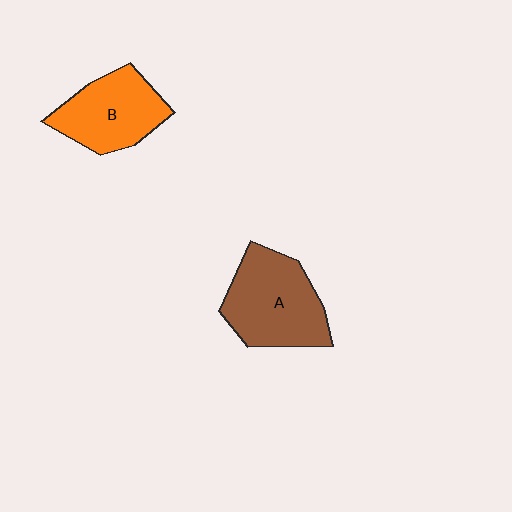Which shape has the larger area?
Shape A (brown).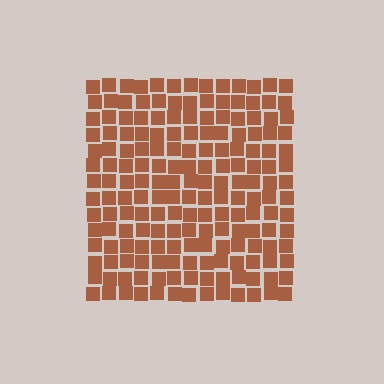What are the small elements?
The small elements are squares.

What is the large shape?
The large shape is a square.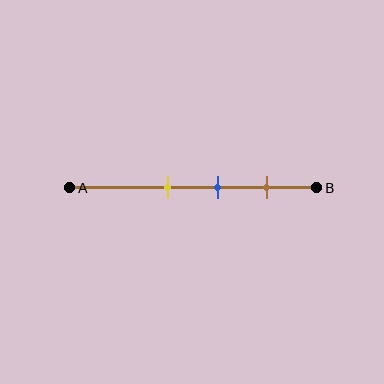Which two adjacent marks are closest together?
The yellow and blue marks are the closest adjacent pair.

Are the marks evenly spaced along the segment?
Yes, the marks are approximately evenly spaced.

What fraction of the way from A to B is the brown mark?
The brown mark is approximately 80% (0.8) of the way from A to B.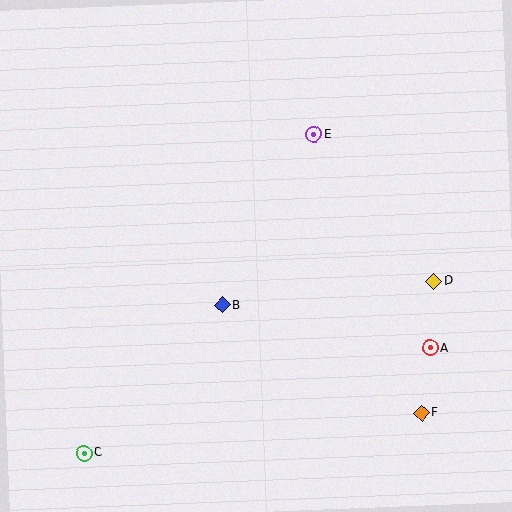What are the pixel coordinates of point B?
Point B is at (222, 305).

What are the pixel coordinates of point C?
Point C is at (84, 453).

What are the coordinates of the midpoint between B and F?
The midpoint between B and F is at (322, 359).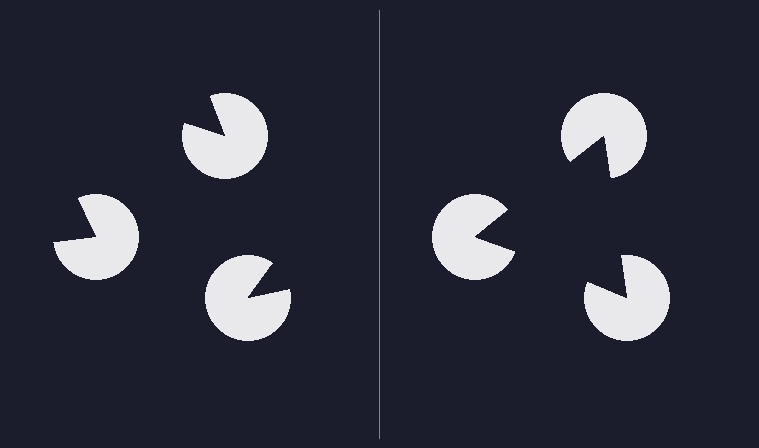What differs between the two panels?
The pac-man discs are positioned identically on both sides; only the wedge orientations differ. On the right they align to a triangle; on the left they are misaligned.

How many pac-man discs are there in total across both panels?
6 — 3 on each side.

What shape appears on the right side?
An illusory triangle.